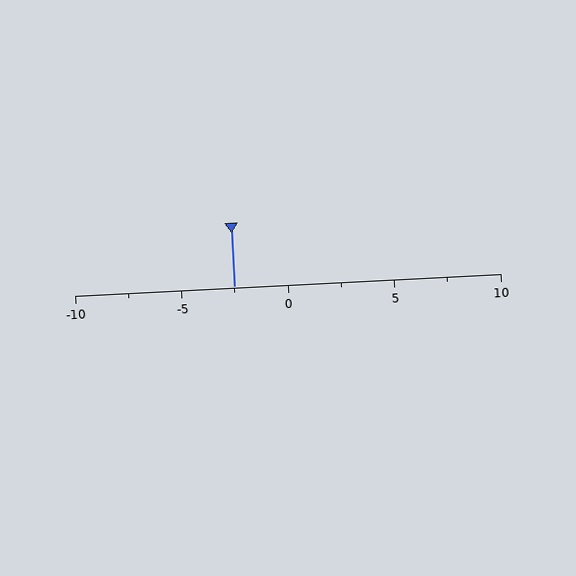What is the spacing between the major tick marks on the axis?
The major ticks are spaced 5 apart.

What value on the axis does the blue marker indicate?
The marker indicates approximately -2.5.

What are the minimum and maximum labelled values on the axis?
The axis runs from -10 to 10.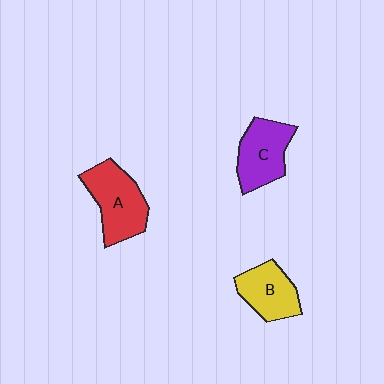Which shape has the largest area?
Shape A (red).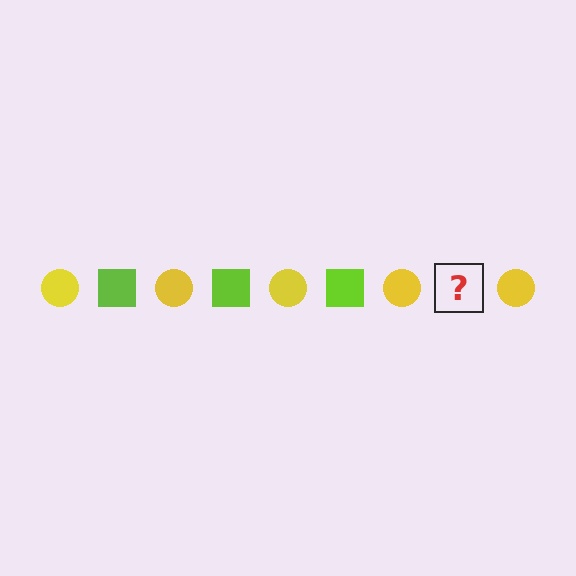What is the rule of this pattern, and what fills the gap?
The rule is that the pattern alternates between yellow circle and lime square. The gap should be filled with a lime square.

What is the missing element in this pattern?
The missing element is a lime square.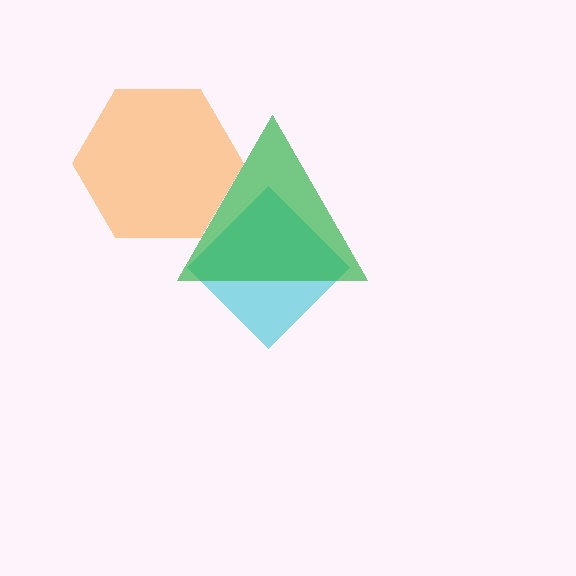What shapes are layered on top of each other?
The layered shapes are: a cyan diamond, a green triangle, an orange hexagon.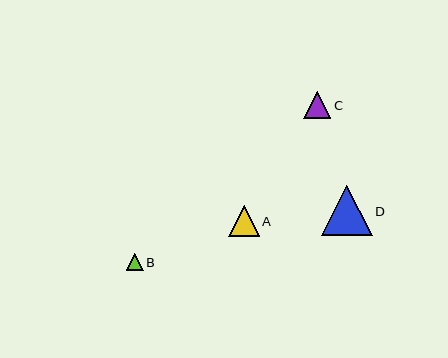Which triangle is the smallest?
Triangle B is the smallest with a size of approximately 17 pixels.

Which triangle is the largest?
Triangle D is the largest with a size of approximately 51 pixels.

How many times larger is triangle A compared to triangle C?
Triangle A is approximately 1.1 times the size of triangle C.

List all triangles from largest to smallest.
From largest to smallest: D, A, C, B.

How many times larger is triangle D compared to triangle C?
Triangle D is approximately 1.8 times the size of triangle C.